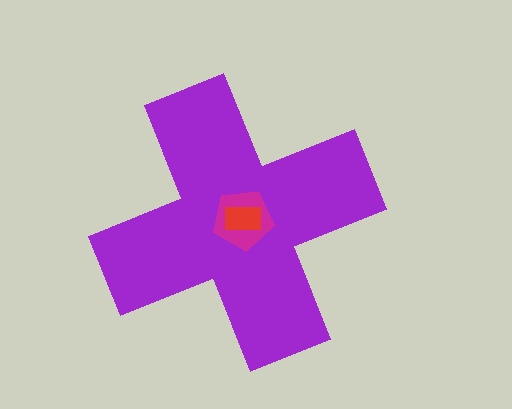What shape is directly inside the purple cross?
The magenta pentagon.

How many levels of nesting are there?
3.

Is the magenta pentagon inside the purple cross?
Yes.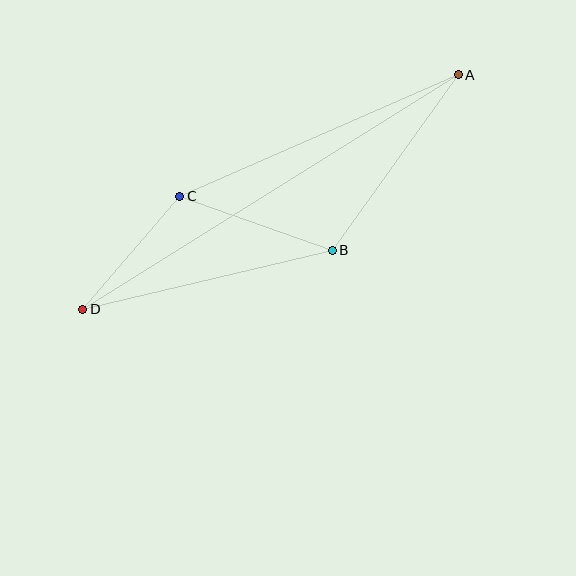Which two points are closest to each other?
Points C and D are closest to each other.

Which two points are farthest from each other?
Points A and D are farthest from each other.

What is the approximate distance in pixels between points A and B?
The distance between A and B is approximately 216 pixels.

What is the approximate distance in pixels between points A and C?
The distance between A and C is approximately 304 pixels.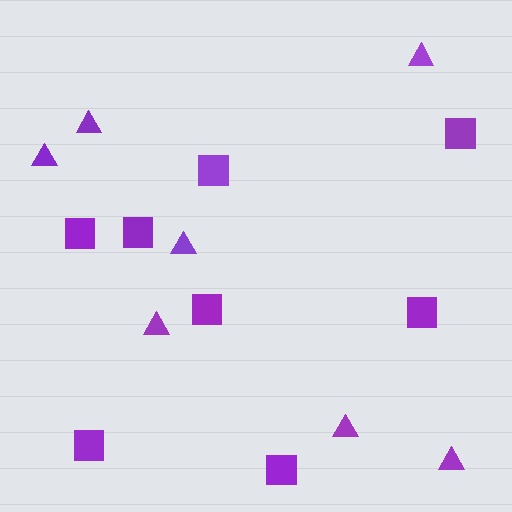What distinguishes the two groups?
There are 2 groups: one group of triangles (7) and one group of squares (8).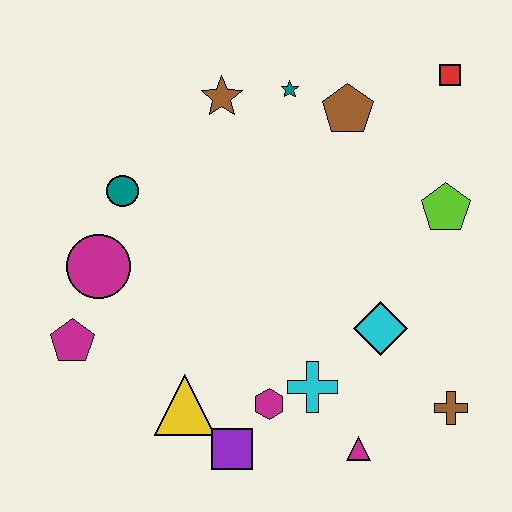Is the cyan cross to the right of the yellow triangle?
Yes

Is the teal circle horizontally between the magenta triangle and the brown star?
No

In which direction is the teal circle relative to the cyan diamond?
The teal circle is to the left of the cyan diamond.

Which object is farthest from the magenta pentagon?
The red square is farthest from the magenta pentagon.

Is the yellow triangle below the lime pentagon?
Yes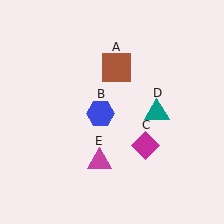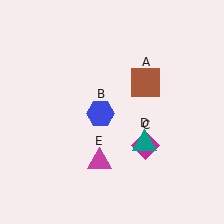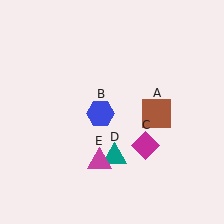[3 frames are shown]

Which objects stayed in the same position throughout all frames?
Blue hexagon (object B) and magenta diamond (object C) and magenta triangle (object E) remained stationary.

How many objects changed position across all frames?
2 objects changed position: brown square (object A), teal triangle (object D).